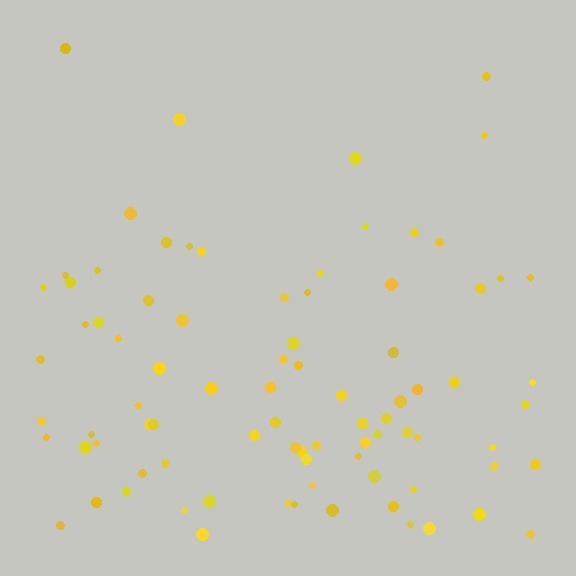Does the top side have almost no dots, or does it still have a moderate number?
Still a moderate number, just noticeably fewer than the bottom.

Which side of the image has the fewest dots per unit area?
The top.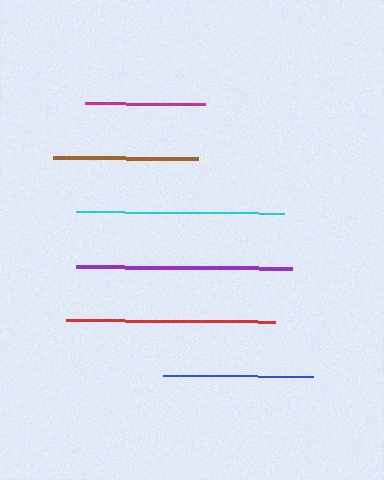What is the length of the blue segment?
The blue segment is approximately 150 pixels long.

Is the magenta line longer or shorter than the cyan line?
The cyan line is longer than the magenta line.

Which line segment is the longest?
The purple line is the longest at approximately 216 pixels.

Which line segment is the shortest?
The magenta line is the shortest at approximately 120 pixels.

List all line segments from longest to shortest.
From longest to shortest: purple, red, cyan, blue, brown, magenta.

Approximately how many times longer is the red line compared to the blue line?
The red line is approximately 1.4 times the length of the blue line.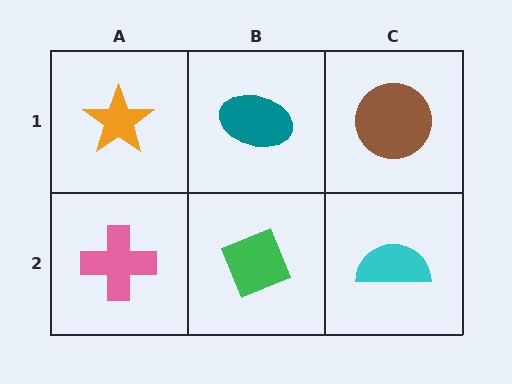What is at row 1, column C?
A brown circle.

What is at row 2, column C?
A cyan semicircle.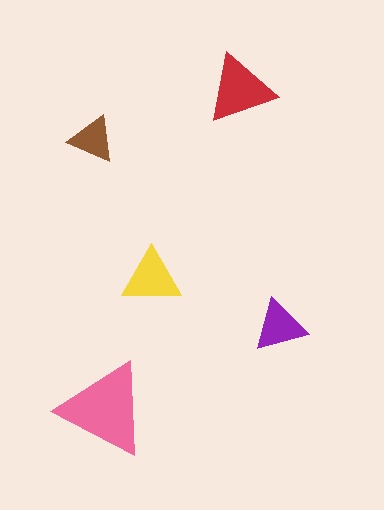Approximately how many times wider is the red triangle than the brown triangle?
About 1.5 times wider.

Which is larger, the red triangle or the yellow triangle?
The red one.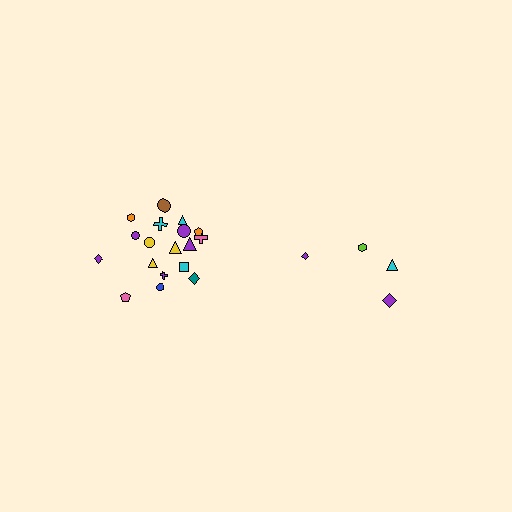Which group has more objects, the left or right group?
The left group.